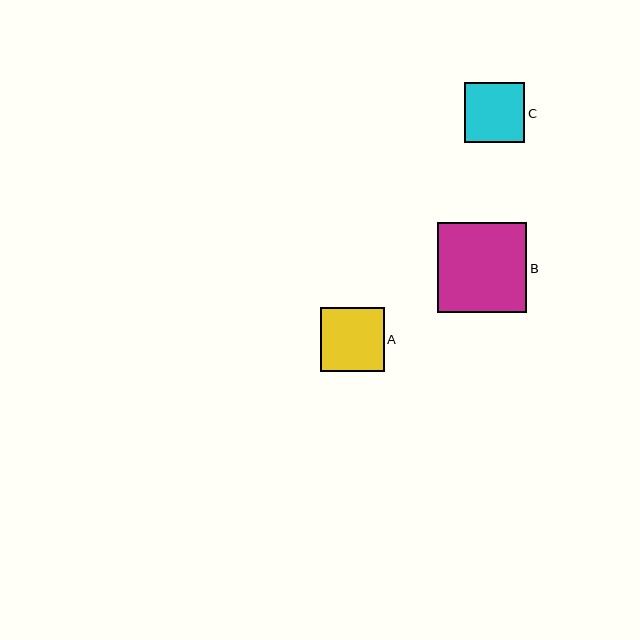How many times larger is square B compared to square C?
Square B is approximately 1.5 times the size of square C.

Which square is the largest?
Square B is the largest with a size of approximately 90 pixels.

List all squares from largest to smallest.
From largest to smallest: B, A, C.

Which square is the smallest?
Square C is the smallest with a size of approximately 60 pixels.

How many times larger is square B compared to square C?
Square B is approximately 1.5 times the size of square C.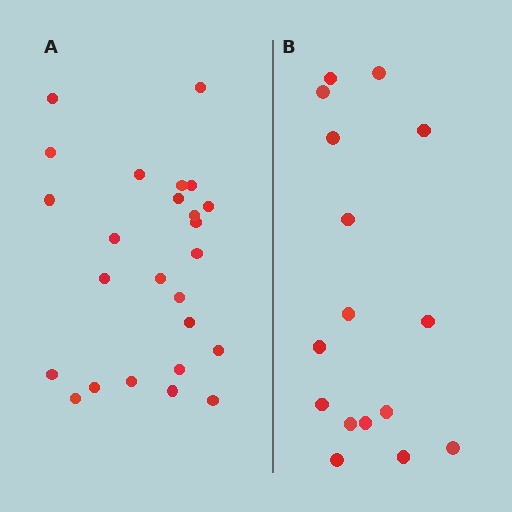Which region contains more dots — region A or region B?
Region A (the left region) has more dots.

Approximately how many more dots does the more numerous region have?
Region A has roughly 8 or so more dots than region B.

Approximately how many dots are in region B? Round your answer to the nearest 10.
About 20 dots. (The exact count is 16, which rounds to 20.)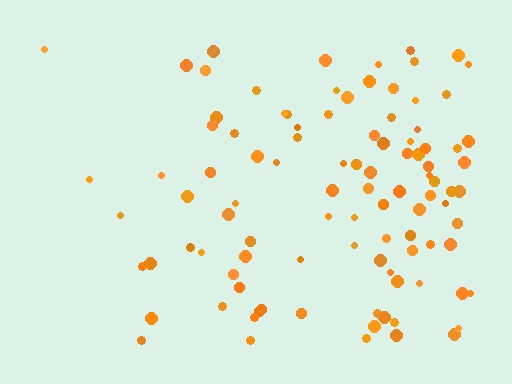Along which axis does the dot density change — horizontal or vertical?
Horizontal.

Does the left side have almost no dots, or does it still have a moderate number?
Still a moderate number, just noticeably fewer than the right.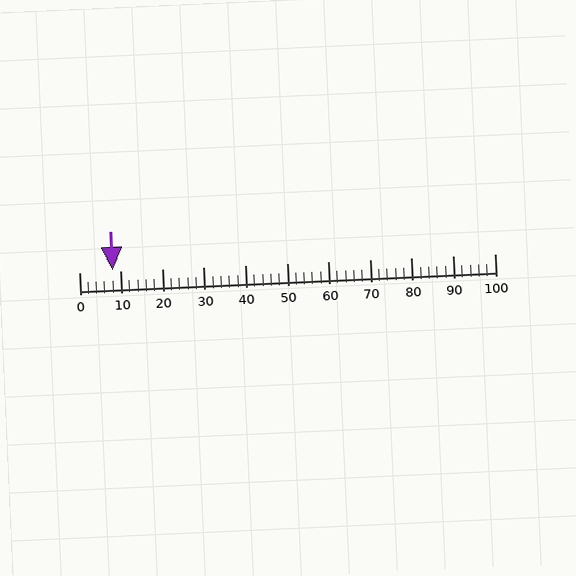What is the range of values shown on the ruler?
The ruler shows values from 0 to 100.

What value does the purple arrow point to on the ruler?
The purple arrow points to approximately 8.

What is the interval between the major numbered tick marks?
The major tick marks are spaced 10 units apart.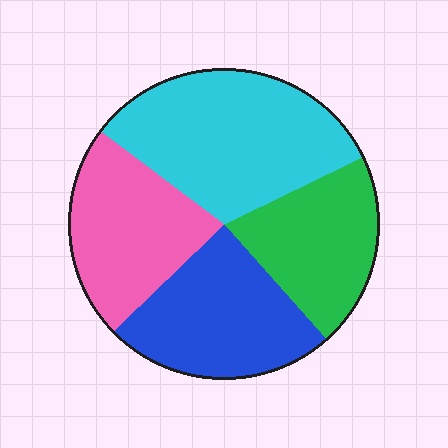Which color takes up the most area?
Cyan, at roughly 35%.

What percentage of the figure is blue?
Blue takes up about one quarter (1/4) of the figure.